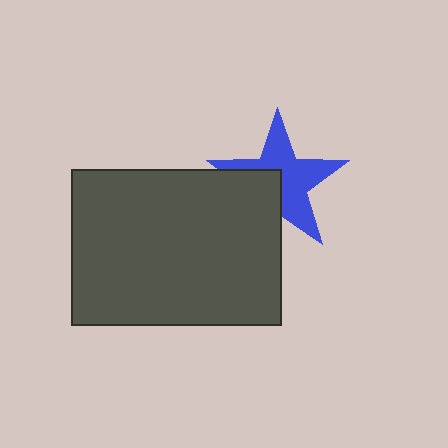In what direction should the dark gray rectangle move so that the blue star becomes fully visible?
The dark gray rectangle should move toward the lower-left. That is the shortest direction to clear the overlap and leave the blue star fully visible.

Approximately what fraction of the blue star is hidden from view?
Roughly 35% of the blue star is hidden behind the dark gray rectangle.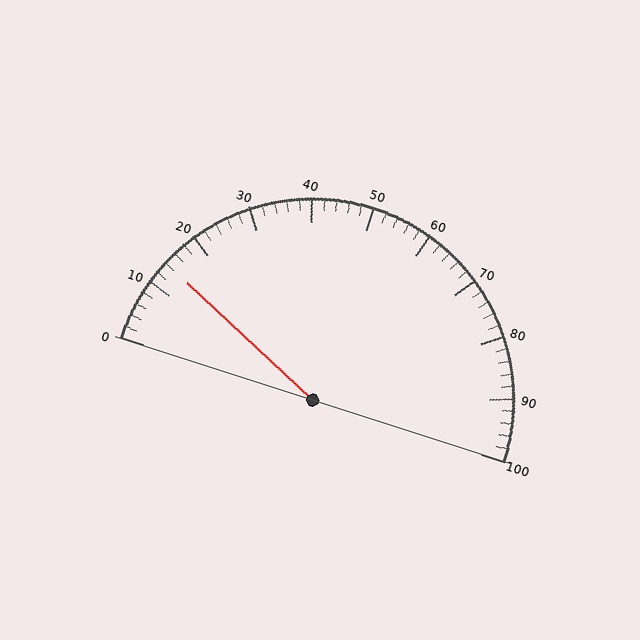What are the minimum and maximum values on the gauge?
The gauge ranges from 0 to 100.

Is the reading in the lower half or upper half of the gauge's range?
The reading is in the lower half of the range (0 to 100).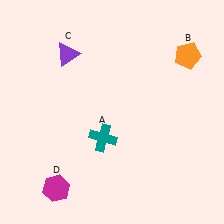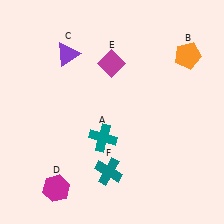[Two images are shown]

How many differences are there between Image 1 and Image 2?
There are 2 differences between the two images.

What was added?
A magenta diamond (E), a teal cross (F) were added in Image 2.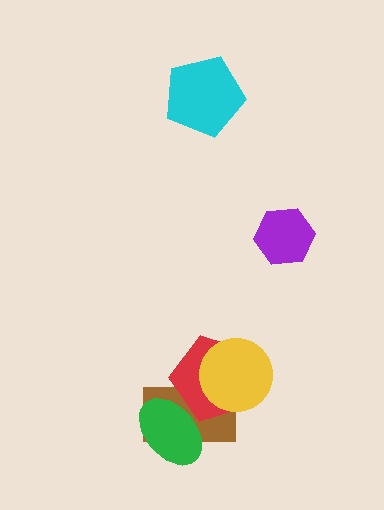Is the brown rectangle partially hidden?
Yes, it is partially covered by another shape.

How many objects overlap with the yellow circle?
2 objects overlap with the yellow circle.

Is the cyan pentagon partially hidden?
No, no other shape covers it.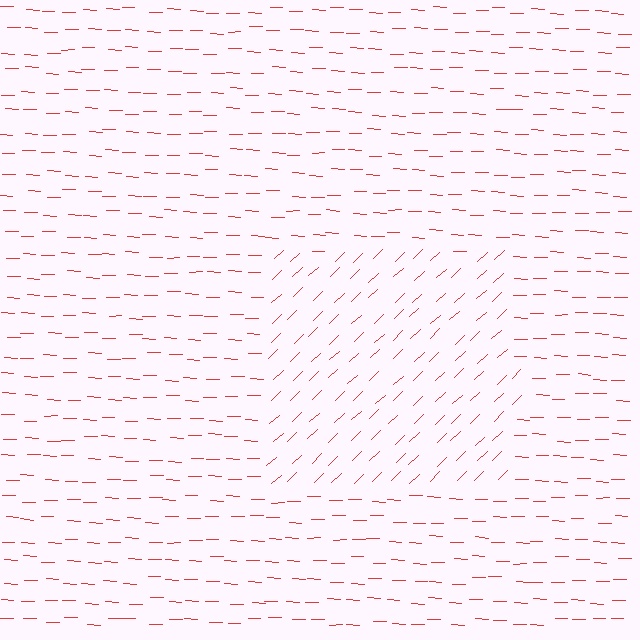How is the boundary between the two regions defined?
The boundary is defined purely by a change in line orientation (approximately 45 degrees difference). All lines are the same color and thickness.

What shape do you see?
I see a rectangle.